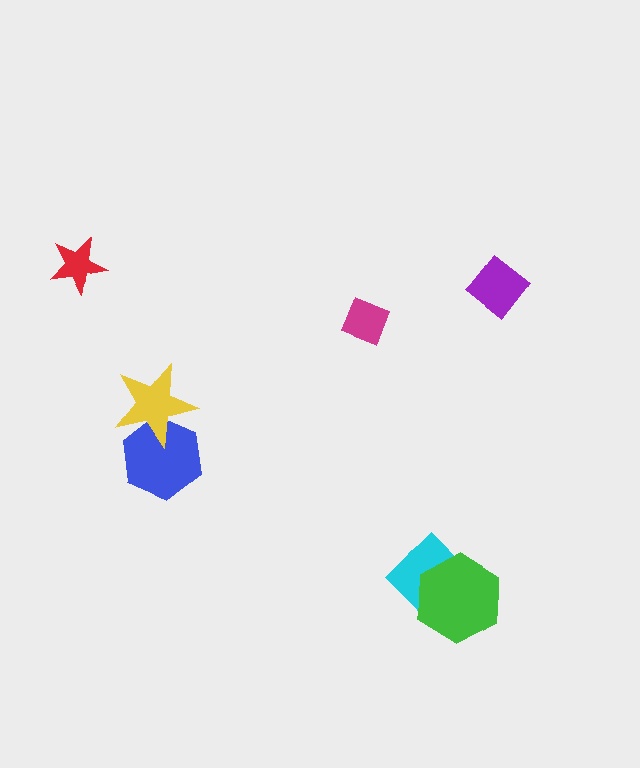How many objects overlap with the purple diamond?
0 objects overlap with the purple diamond.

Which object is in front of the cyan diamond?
The green hexagon is in front of the cyan diamond.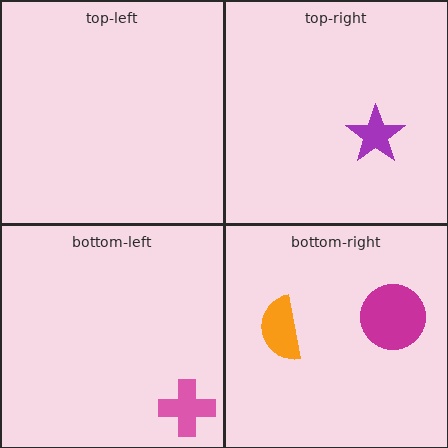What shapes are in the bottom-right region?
The orange semicircle, the magenta circle.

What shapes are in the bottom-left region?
The pink cross.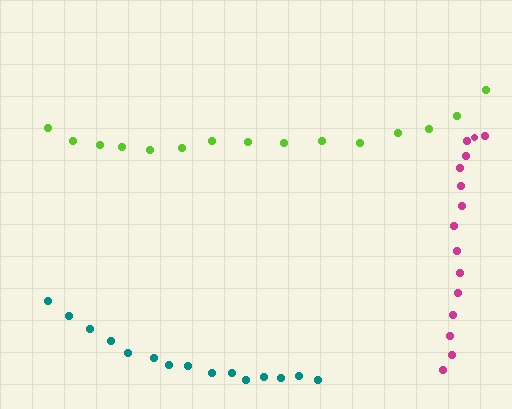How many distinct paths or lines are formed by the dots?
There are 3 distinct paths.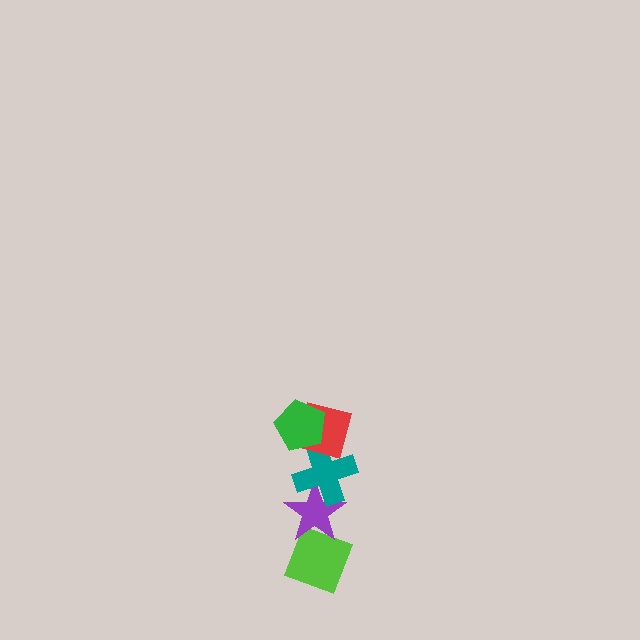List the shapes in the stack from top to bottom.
From top to bottom: the green pentagon, the red square, the teal cross, the purple star, the lime diamond.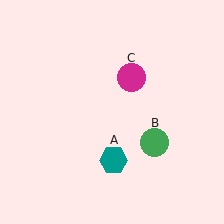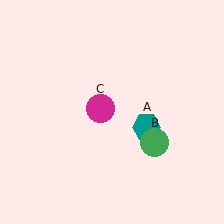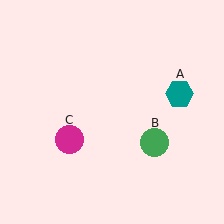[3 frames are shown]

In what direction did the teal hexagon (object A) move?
The teal hexagon (object A) moved up and to the right.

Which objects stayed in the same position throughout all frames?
Green circle (object B) remained stationary.